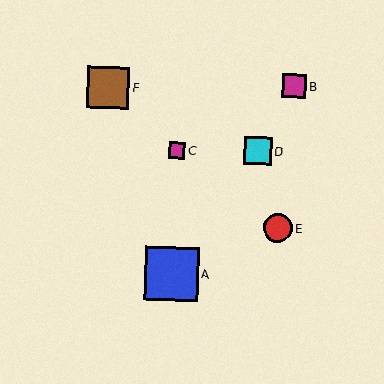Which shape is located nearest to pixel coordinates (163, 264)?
The blue square (labeled A) at (172, 274) is nearest to that location.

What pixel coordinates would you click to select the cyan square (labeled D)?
Click at (258, 151) to select the cyan square D.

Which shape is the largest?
The blue square (labeled A) is the largest.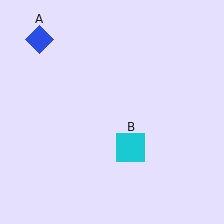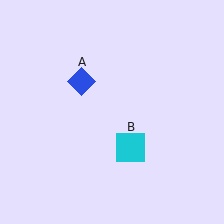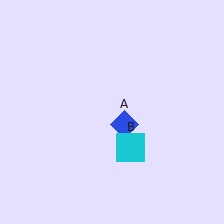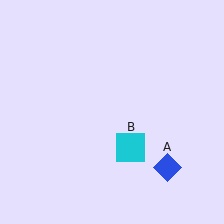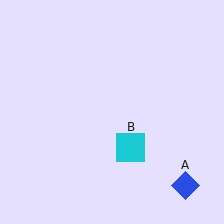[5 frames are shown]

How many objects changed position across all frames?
1 object changed position: blue diamond (object A).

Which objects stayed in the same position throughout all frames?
Cyan square (object B) remained stationary.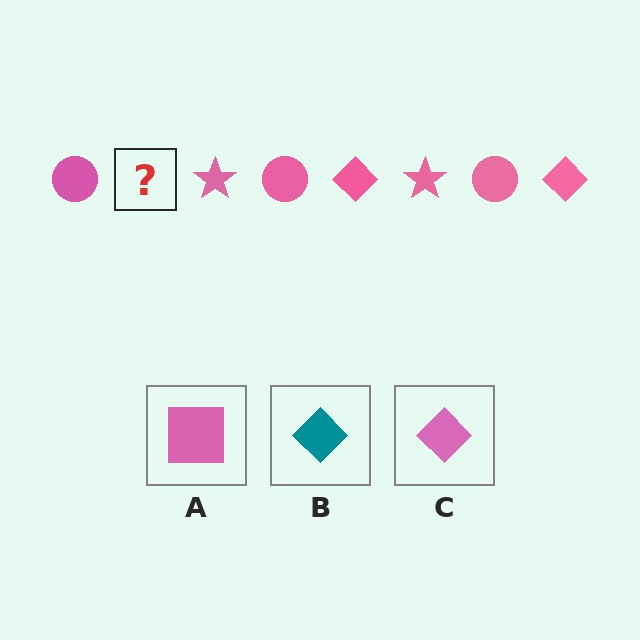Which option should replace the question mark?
Option C.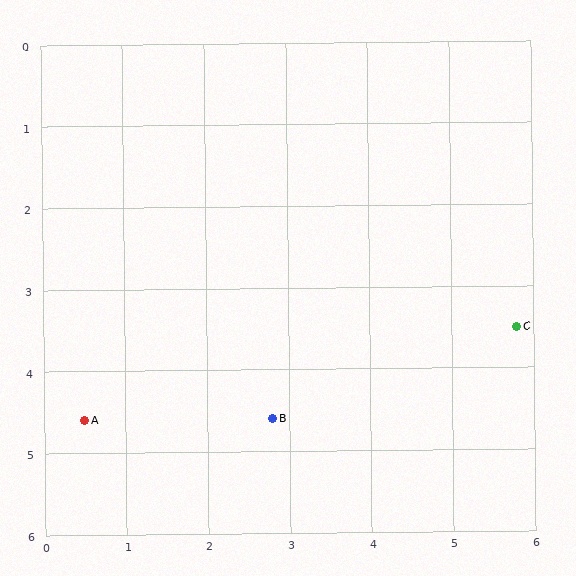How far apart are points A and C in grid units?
Points A and C are about 5.4 grid units apart.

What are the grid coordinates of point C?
Point C is at approximately (5.8, 3.5).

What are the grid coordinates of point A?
Point A is at approximately (0.5, 4.6).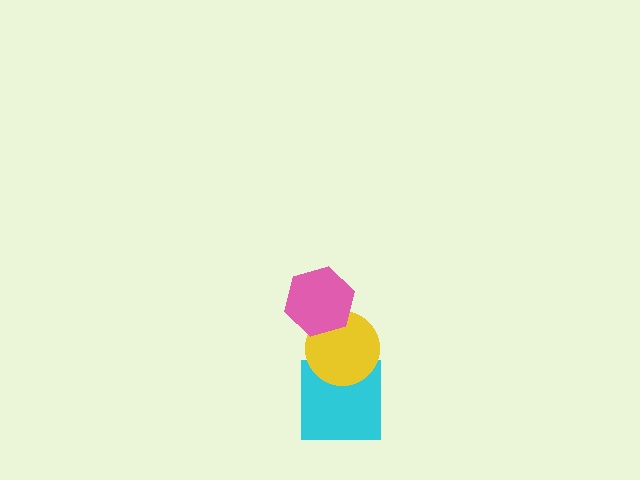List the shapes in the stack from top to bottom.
From top to bottom: the pink hexagon, the yellow circle, the cyan square.